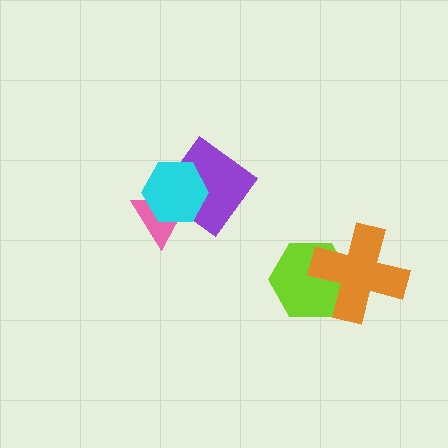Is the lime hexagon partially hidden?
Yes, it is partially covered by another shape.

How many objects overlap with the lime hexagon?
1 object overlaps with the lime hexagon.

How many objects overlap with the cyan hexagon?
2 objects overlap with the cyan hexagon.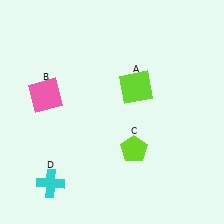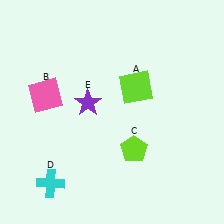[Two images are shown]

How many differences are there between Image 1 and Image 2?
There is 1 difference between the two images.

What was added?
A purple star (E) was added in Image 2.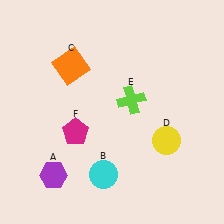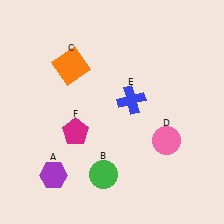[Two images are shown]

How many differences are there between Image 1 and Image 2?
There are 3 differences between the two images.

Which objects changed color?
B changed from cyan to green. D changed from yellow to pink. E changed from lime to blue.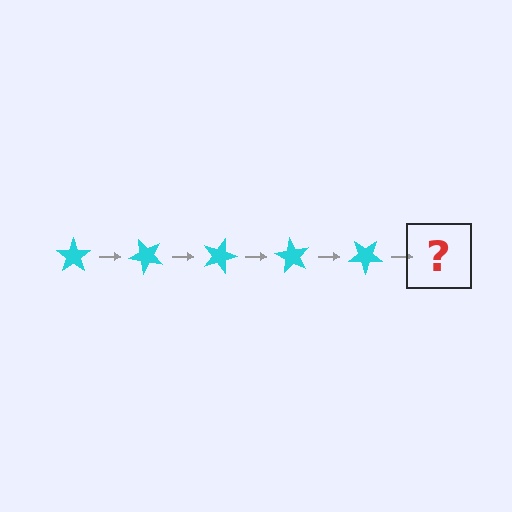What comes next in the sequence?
The next element should be a cyan star rotated 225 degrees.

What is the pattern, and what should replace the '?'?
The pattern is that the star rotates 45 degrees each step. The '?' should be a cyan star rotated 225 degrees.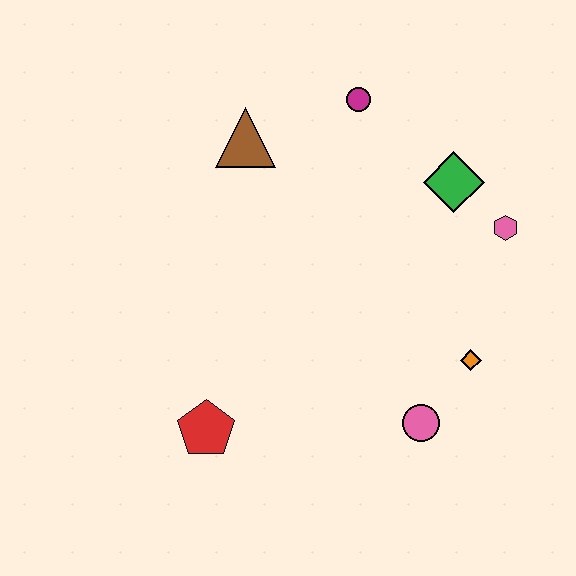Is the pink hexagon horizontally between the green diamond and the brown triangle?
No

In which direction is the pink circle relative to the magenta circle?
The pink circle is below the magenta circle.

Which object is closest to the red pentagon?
The pink circle is closest to the red pentagon.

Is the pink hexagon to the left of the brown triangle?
No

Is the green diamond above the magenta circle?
No